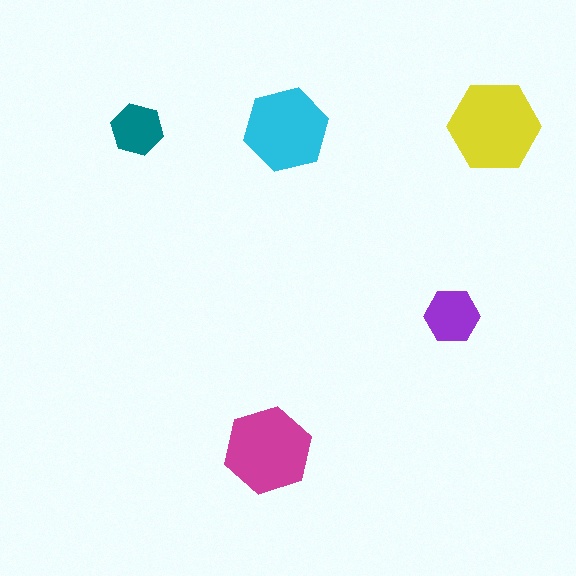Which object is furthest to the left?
The teal hexagon is leftmost.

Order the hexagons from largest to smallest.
the yellow one, the magenta one, the cyan one, the purple one, the teal one.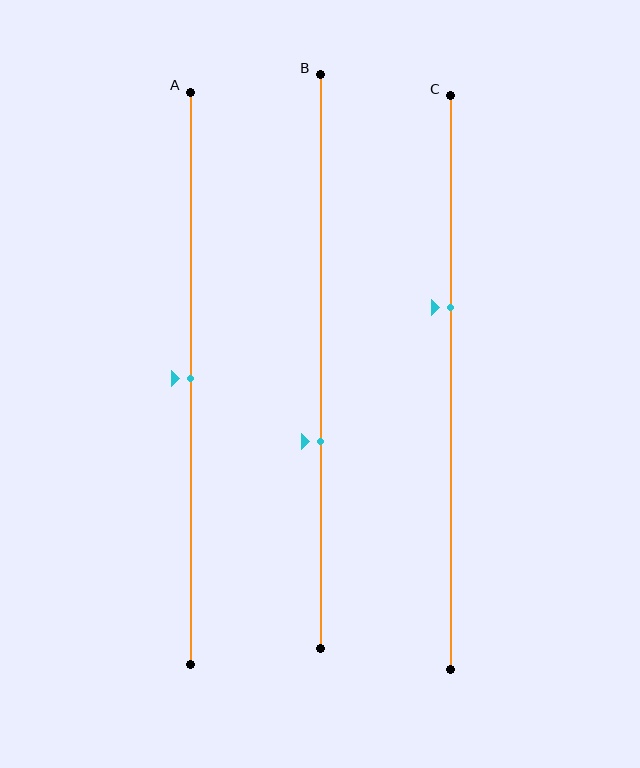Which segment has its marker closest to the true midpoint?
Segment A has its marker closest to the true midpoint.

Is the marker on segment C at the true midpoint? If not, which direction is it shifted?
No, the marker on segment C is shifted upward by about 13% of the segment length.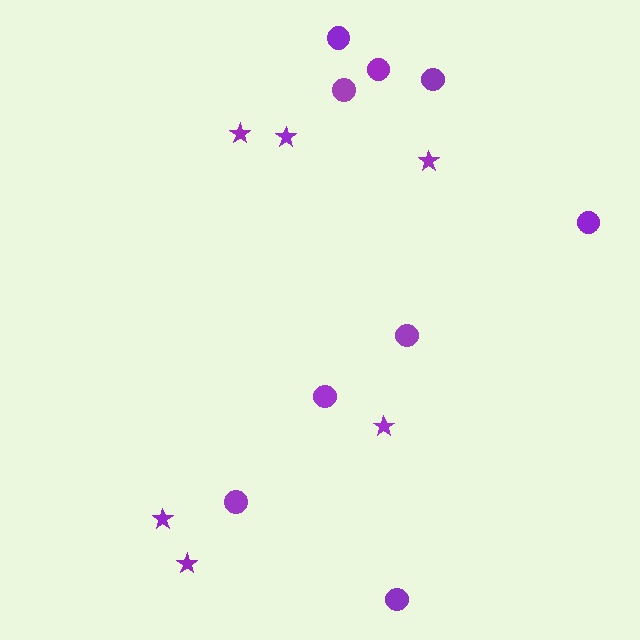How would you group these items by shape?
There are 2 groups: one group of stars (6) and one group of circles (9).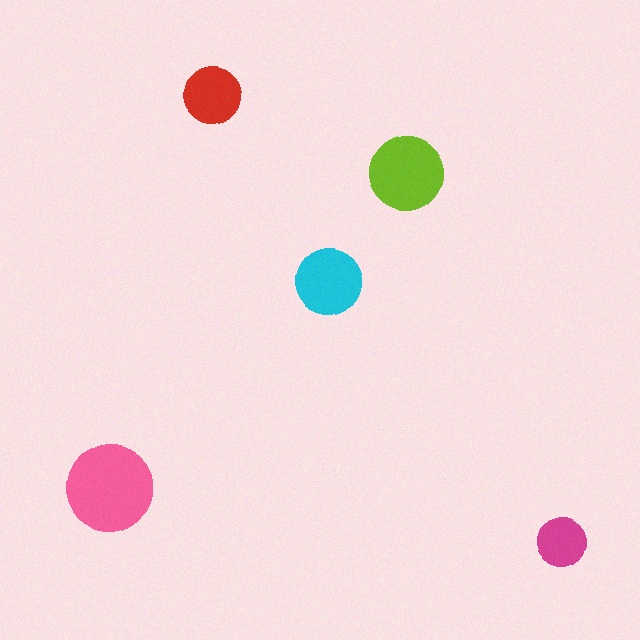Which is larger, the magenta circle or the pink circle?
The pink one.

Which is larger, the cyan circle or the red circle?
The cyan one.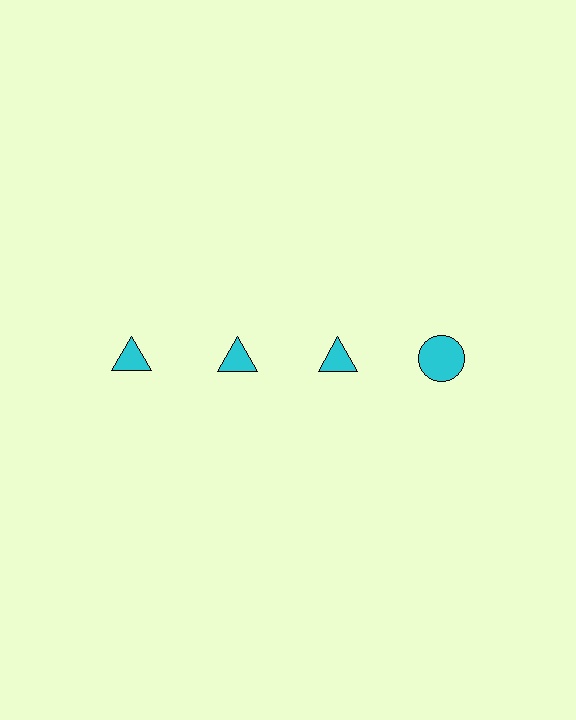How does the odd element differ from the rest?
It has a different shape: circle instead of triangle.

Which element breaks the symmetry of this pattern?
The cyan circle in the top row, second from right column breaks the symmetry. All other shapes are cyan triangles.